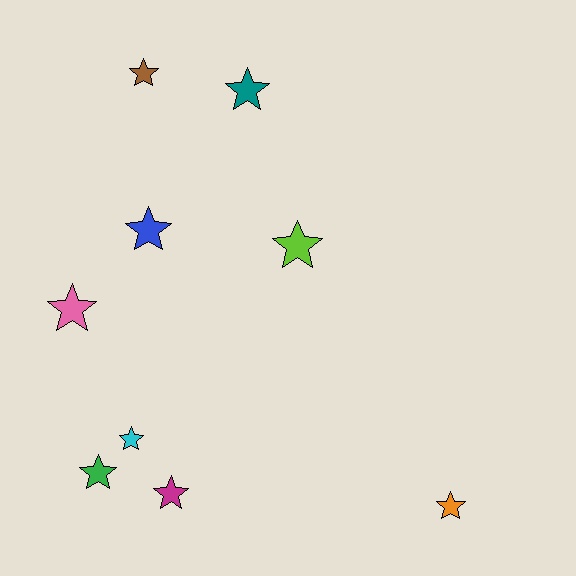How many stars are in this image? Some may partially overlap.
There are 9 stars.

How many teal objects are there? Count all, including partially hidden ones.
There is 1 teal object.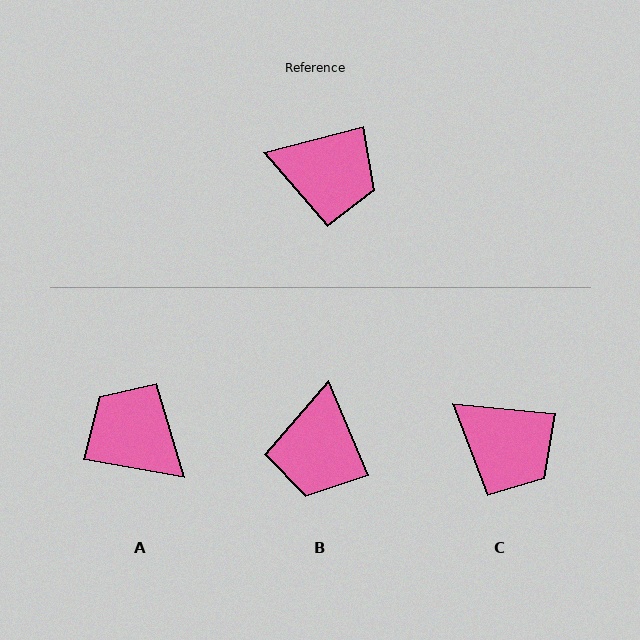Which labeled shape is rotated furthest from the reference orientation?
A, about 156 degrees away.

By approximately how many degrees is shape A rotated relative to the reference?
Approximately 156 degrees counter-clockwise.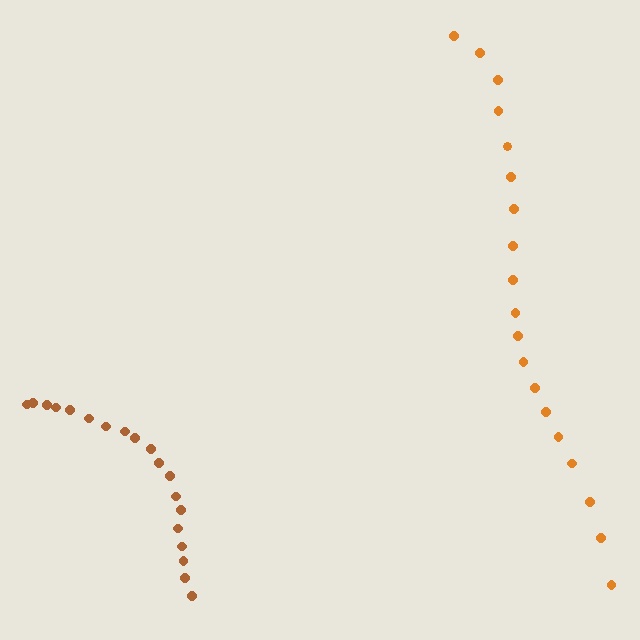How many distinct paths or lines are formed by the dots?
There are 2 distinct paths.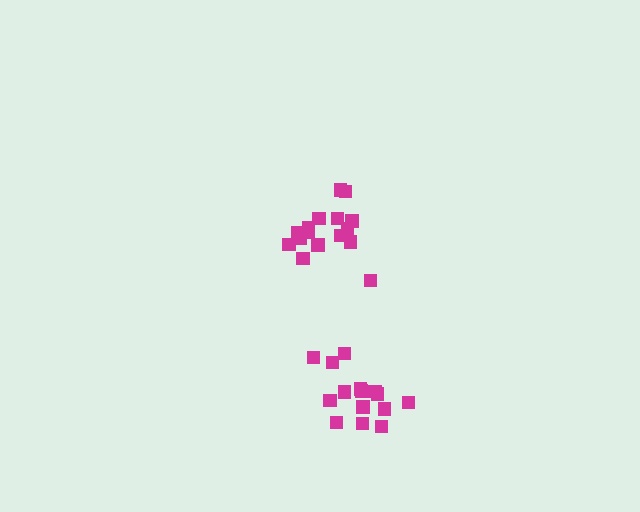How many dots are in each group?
Group 1: 16 dots, Group 2: 16 dots (32 total).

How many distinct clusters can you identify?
There are 2 distinct clusters.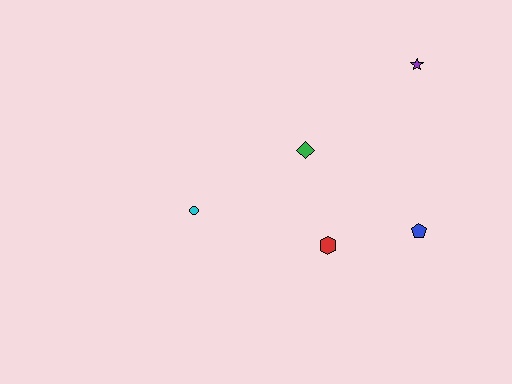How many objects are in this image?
There are 5 objects.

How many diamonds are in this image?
There is 1 diamond.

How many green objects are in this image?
There is 1 green object.